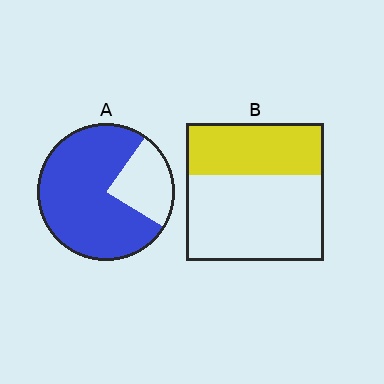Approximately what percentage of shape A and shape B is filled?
A is approximately 75% and B is approximately 40%.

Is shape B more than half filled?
No.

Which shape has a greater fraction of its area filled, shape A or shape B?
Shape A.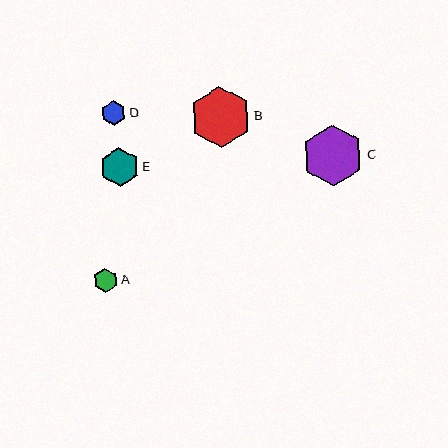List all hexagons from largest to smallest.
From largest to smallest: C, B, E, D, A.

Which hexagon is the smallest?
Hexagon A is the smallest with a size of approximately 24 pixels.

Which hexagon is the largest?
Hexagon C is the largest with a size of approximately 62 pixels.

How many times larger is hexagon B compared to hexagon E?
Hexagon B is approximately 1.6 times the size of hexagon E.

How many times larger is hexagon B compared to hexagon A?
Hexagon B is approximately 2.5 times the size of hexagon A.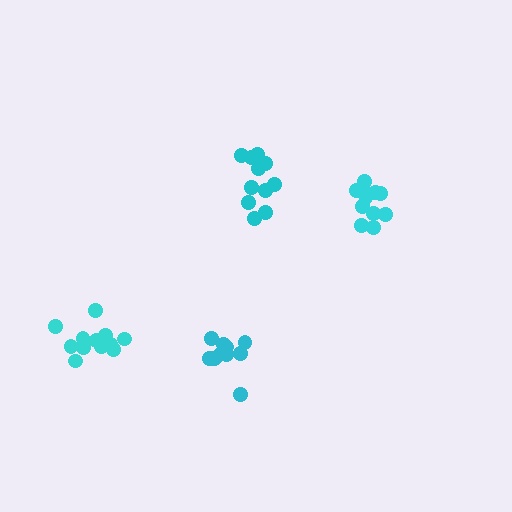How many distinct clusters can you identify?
There are 4 distinct clusters.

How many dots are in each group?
Group 1: 13 dots, Group 2: 10 dots, Group 3: 11 dots, Group 4: 12 dots (46 total).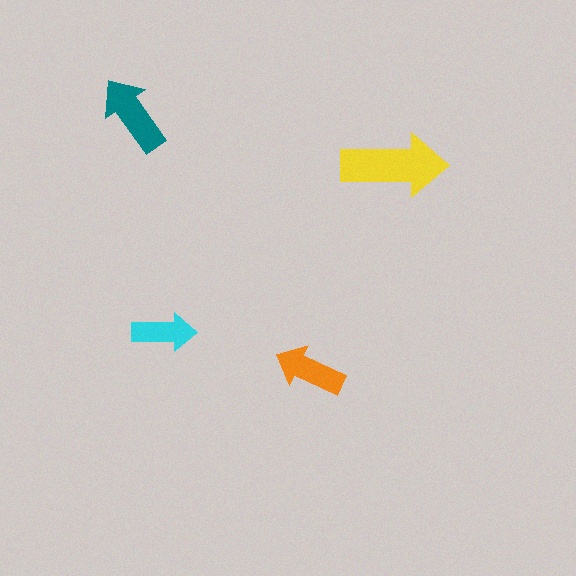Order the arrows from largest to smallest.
the yellow one, the teal one, the orange one, the cyan one.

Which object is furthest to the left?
The teal arrow is leftmost.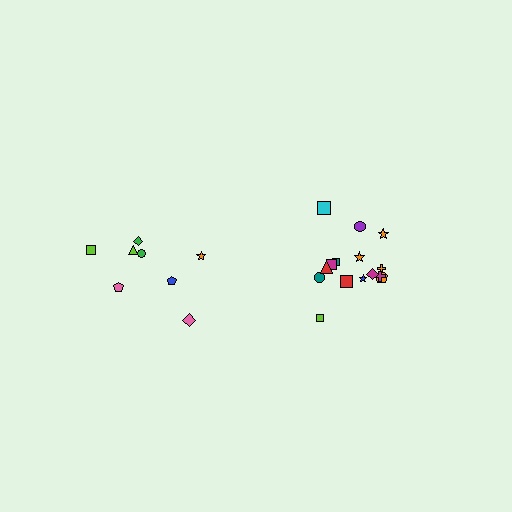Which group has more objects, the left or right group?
The right group.